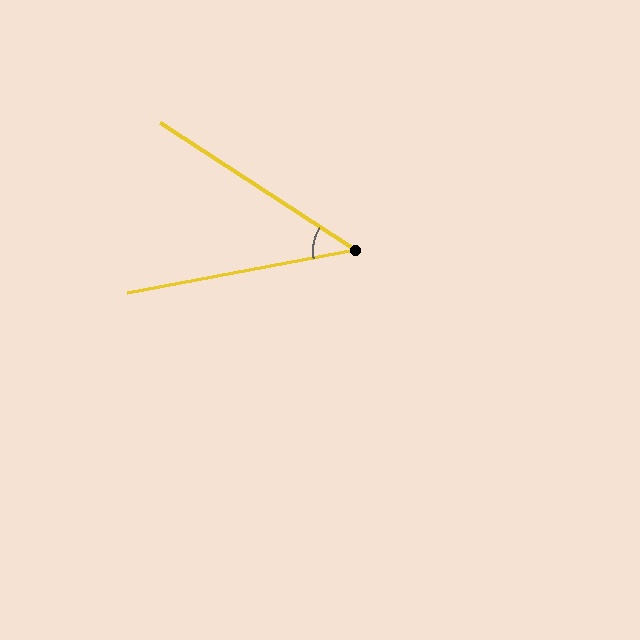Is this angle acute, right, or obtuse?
It is acute.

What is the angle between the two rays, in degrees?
Approximately 44 degrees.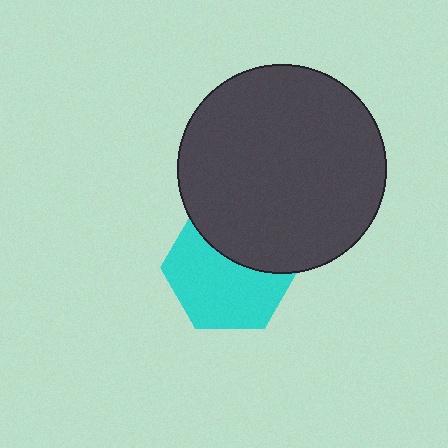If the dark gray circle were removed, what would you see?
You would see the complete cyan hexagon.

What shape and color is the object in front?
The object in front is a dark gray circle.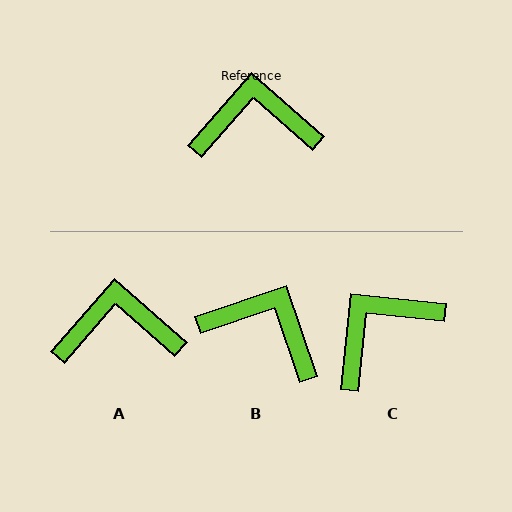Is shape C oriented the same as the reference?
No, it is off by about 36 degrees.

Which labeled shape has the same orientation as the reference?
A.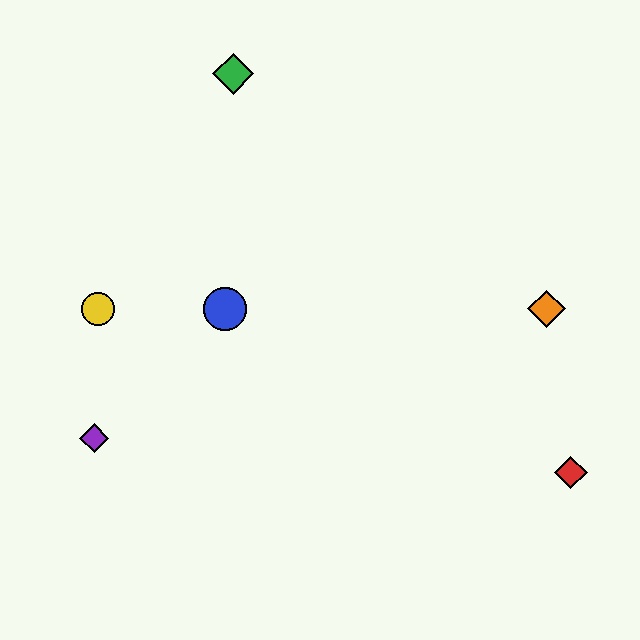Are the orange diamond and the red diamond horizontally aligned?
No, the orange diamond is at y≈309 and the red diamond is at y≈473.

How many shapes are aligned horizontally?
3 shapes (the blue circle, the yellow circle, the orange diamond) are aligned horizontally.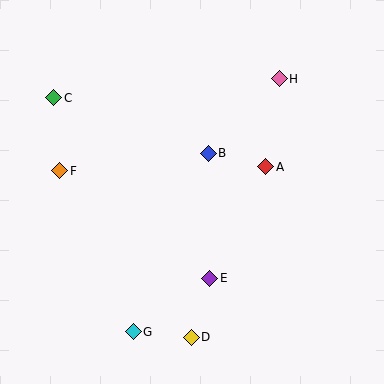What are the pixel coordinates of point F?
Point F is at (60, 171).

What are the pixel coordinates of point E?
Point E is at (210, 278).